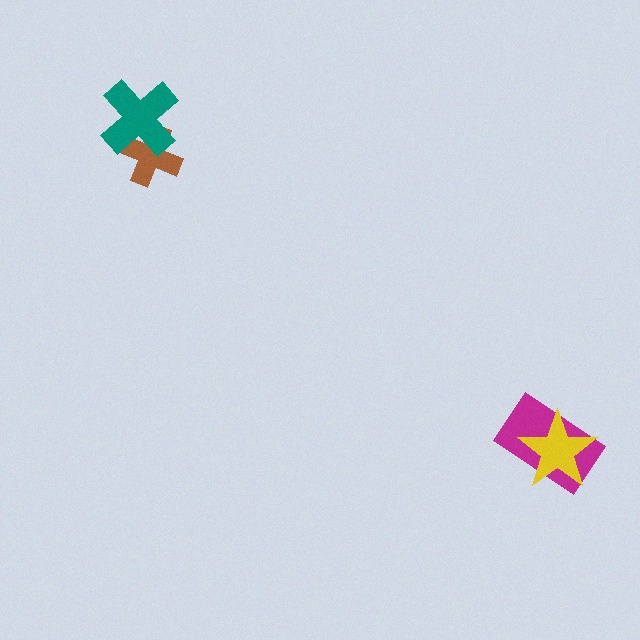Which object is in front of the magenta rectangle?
The yellow star is in front of the magenta rectangle.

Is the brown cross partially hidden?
Yes, it is partially covered by another shape.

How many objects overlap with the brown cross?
1 object overlaps with the brown cross.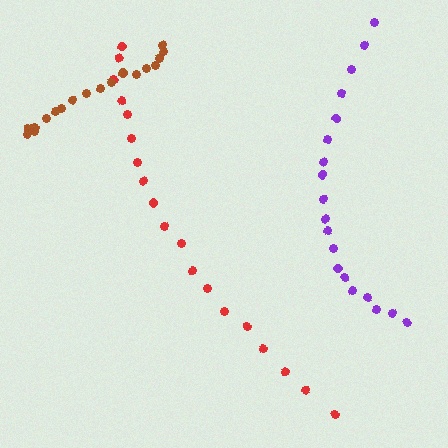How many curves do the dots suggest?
There are 3 distinct paths.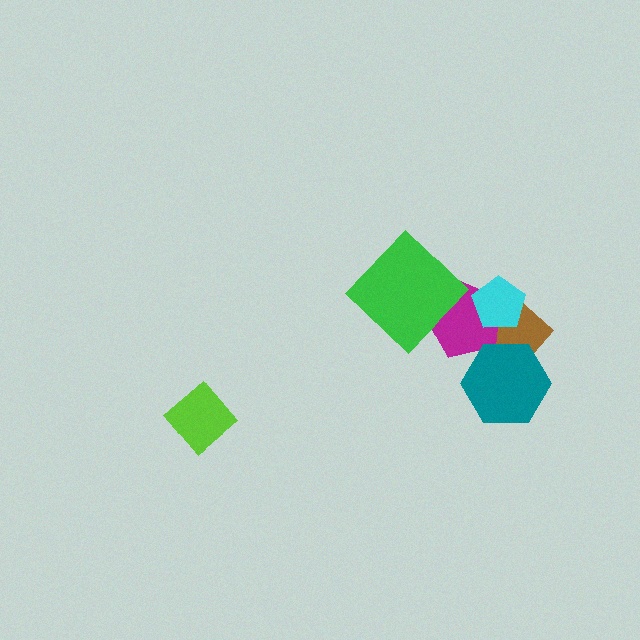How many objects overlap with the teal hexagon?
2 objects overlap with the teal hexagon.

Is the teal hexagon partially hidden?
No, no other shape covers it.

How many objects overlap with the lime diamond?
0 objects overlap with the lime diamond.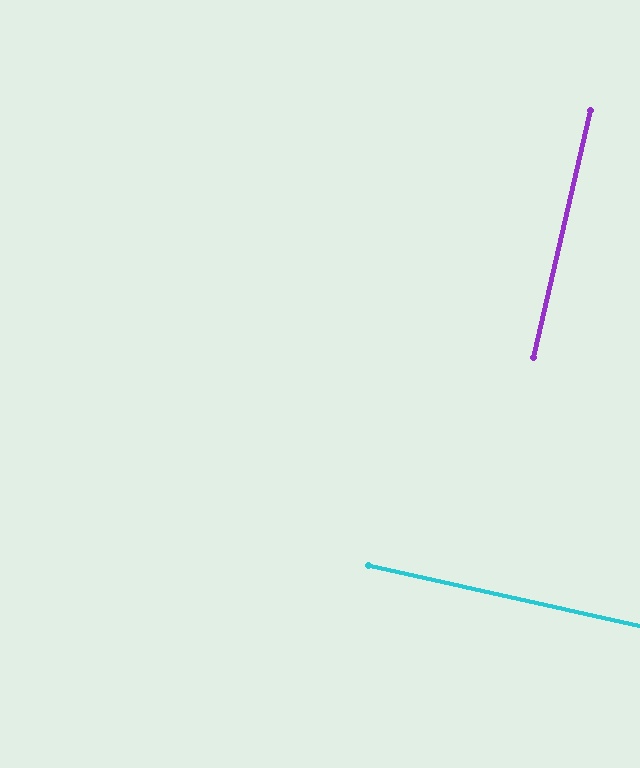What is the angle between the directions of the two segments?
Approximately 90 degrees.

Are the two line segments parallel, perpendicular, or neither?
Perpendicular — they meet at approximately 90°.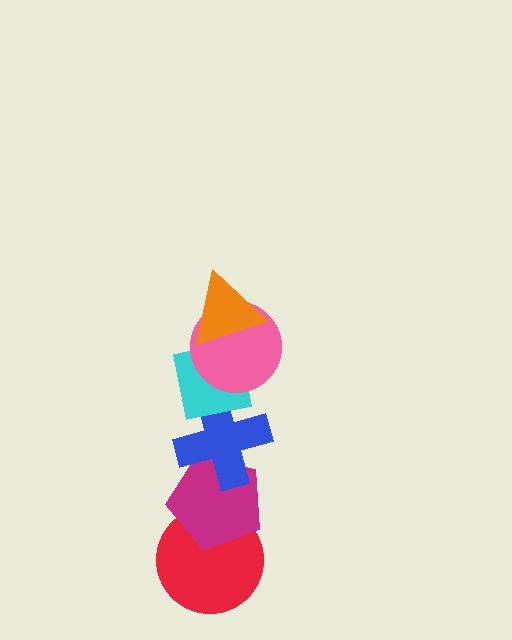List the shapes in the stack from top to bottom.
From top to bottom: the orange triangle, the pink circle, the cyan square, the blue cross, the magenta pentagon, the red circle.